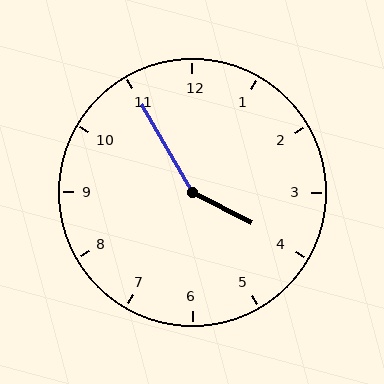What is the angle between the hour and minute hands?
Approximately 148 degrees.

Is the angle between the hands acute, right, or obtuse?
It is obtuse.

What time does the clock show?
3:55.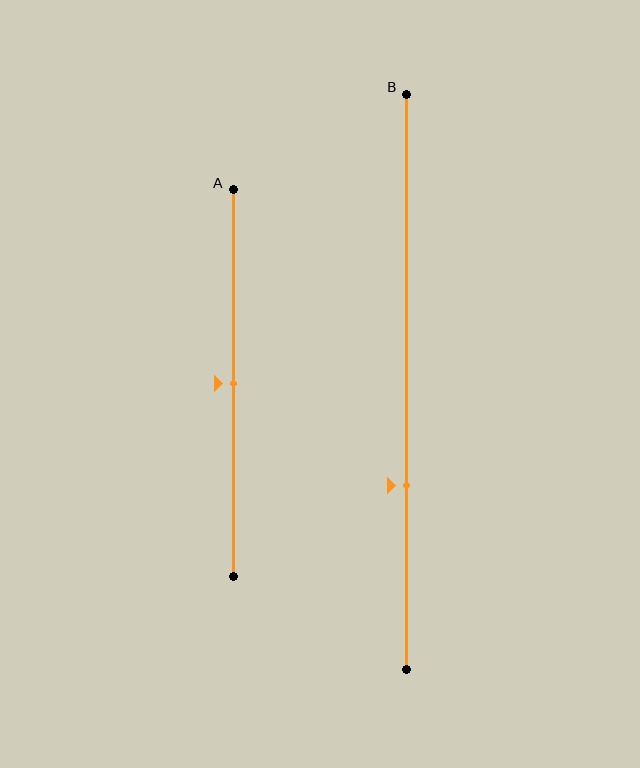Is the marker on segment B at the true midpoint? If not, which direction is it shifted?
No, the marker on segment B is shifted downward by about 18% of the segment length.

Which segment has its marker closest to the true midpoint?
Segment A has its marker closest to the true midpoint.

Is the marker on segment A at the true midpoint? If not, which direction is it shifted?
Yes, the marker on segment A is at the true midpoint.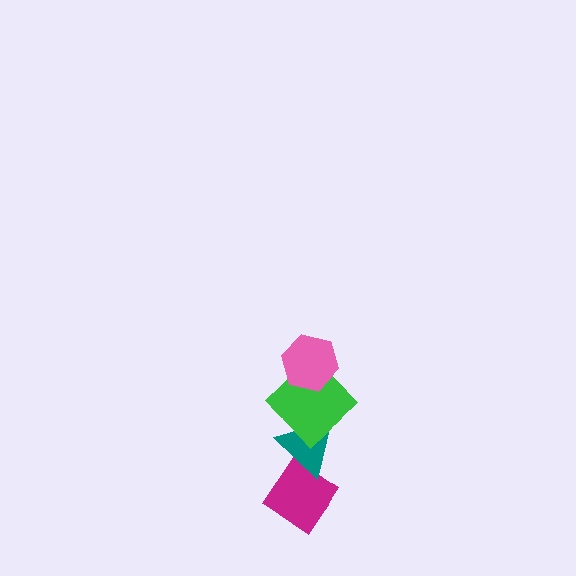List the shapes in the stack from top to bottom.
From top to bottom: the pink hexagon, the green diamond, the teal triangle, the magenta diamond.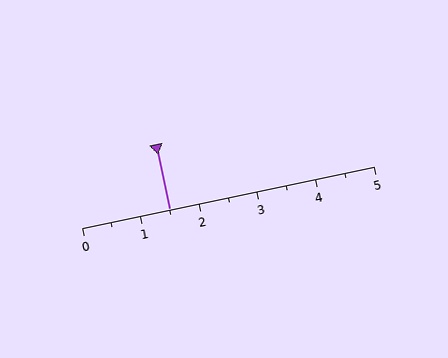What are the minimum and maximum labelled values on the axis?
The axis runs from 0 to 5.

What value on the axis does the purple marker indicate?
The marker indicates approximately 1.5.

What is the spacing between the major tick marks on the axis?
The major ticks are spaced 1 apart.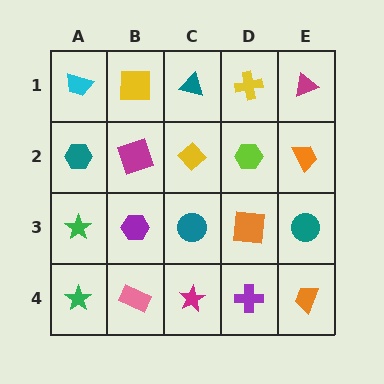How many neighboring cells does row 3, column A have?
3.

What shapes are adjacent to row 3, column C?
A yellow diamond (row 2, column C), a magenta star (row 4, column C), a purple hexagon (row 3, column B), an orange square (row 3, column D).